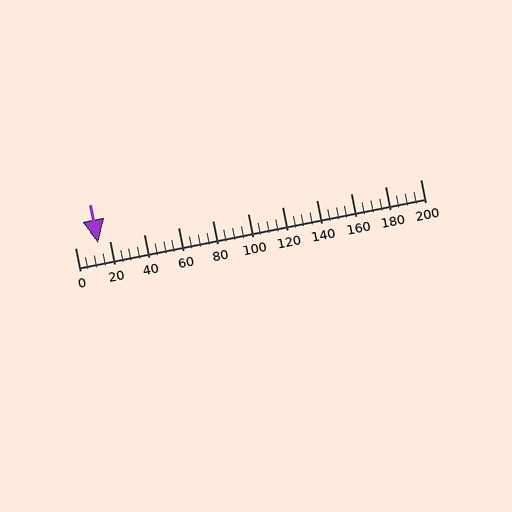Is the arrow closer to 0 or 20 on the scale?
The arrow is closer to 20.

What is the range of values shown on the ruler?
The ruler shows values from 0 to 200.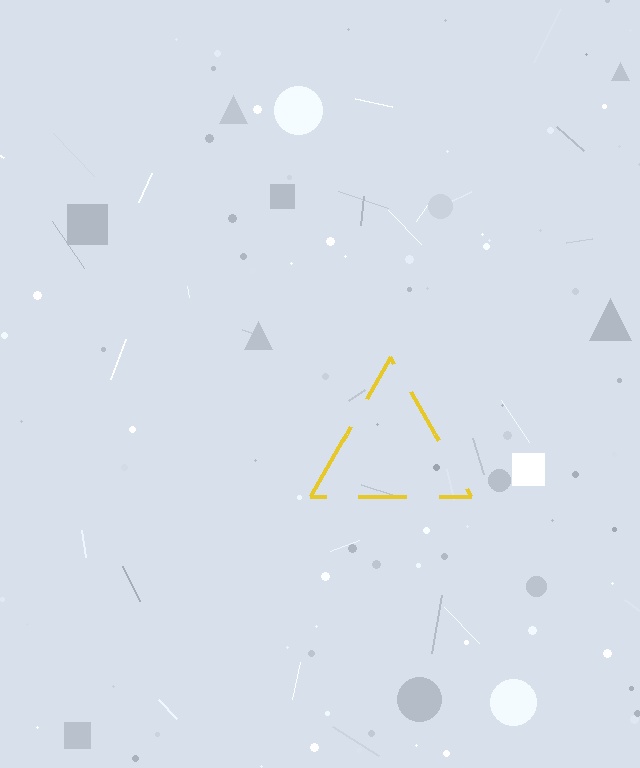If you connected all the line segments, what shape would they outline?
They would outline a triangle.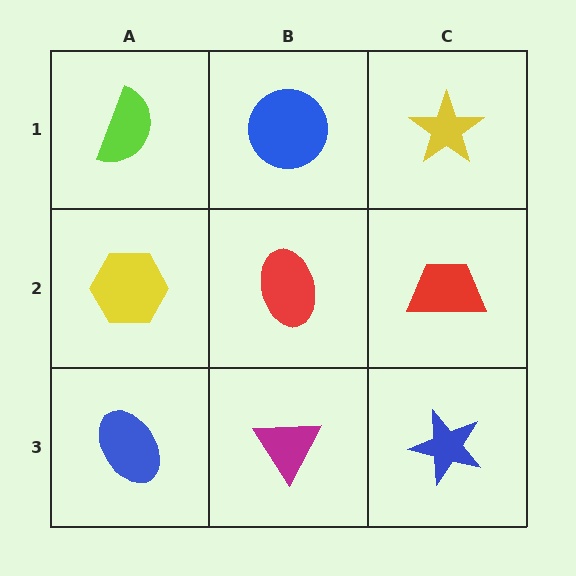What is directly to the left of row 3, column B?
A blue ellipse.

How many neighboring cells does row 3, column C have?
2.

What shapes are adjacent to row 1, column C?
A red trapezoid (row 2, column C), a blue circle (row 1, column B).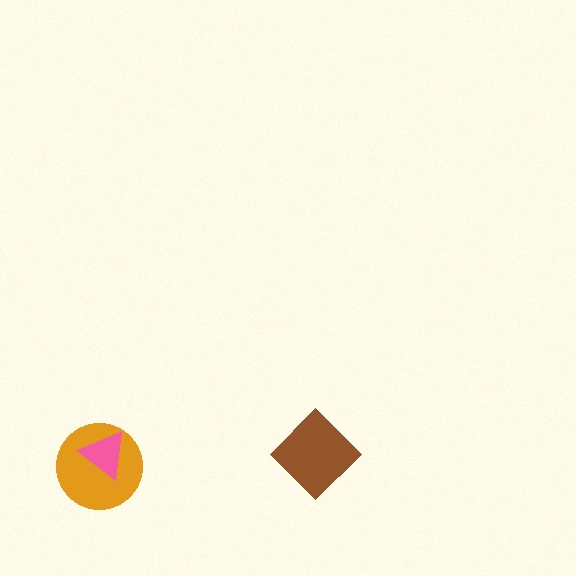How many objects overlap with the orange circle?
1 object overlaps with the orange circle.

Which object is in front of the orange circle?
The pink triangle is in front of the orange circle.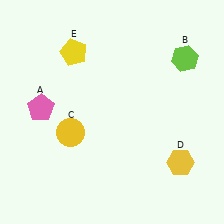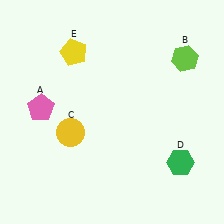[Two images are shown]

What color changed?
The hexagon (D) changed from yellow in Image 1 to green in Image 2.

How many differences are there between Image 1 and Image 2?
There is 1 difference between the two images.